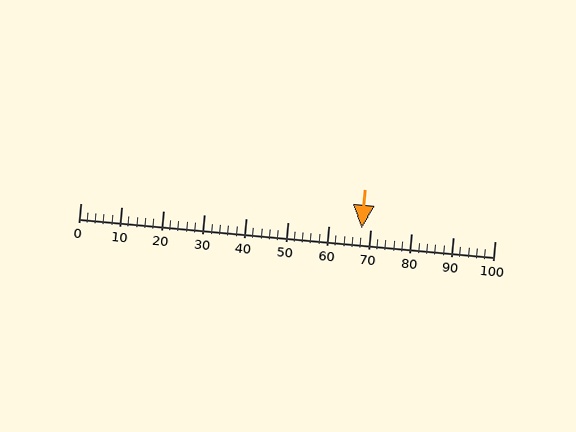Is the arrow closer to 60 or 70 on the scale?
The arrow is closer to 70.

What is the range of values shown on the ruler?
The ruler shows values from 0 to 100.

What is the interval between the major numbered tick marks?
The major tick marks are spaced 10 units apart.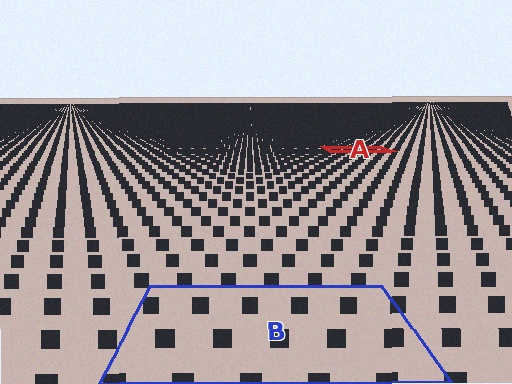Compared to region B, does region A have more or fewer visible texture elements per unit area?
Region A has more texture elements per unit area — they are packed more densely because it is farther away.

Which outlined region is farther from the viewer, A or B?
Region A is farther from the viewer — the texture elements inside it appear smaller and more densely packed.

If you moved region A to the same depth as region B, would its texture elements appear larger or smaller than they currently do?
They would appear larger. At a closer depth, the same texture elements are projected at a bigger on-screen size.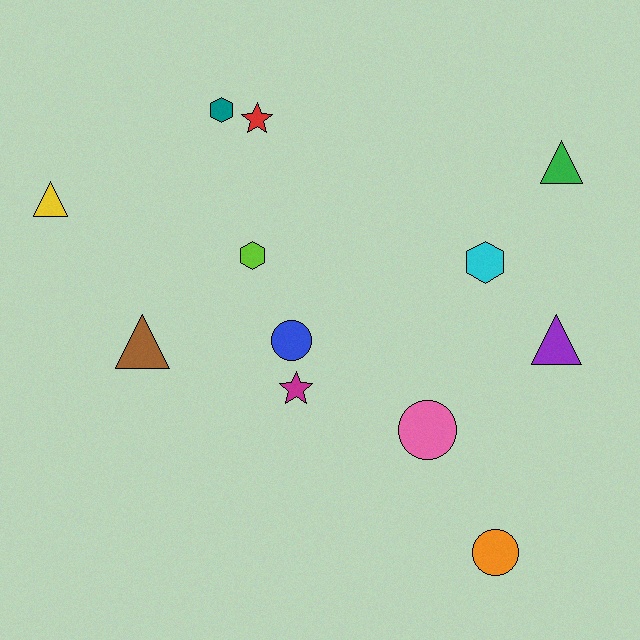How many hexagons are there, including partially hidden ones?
There are 3 hexagons.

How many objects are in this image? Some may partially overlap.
There are 12 objects.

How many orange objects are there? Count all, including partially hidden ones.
There is 1 orange object.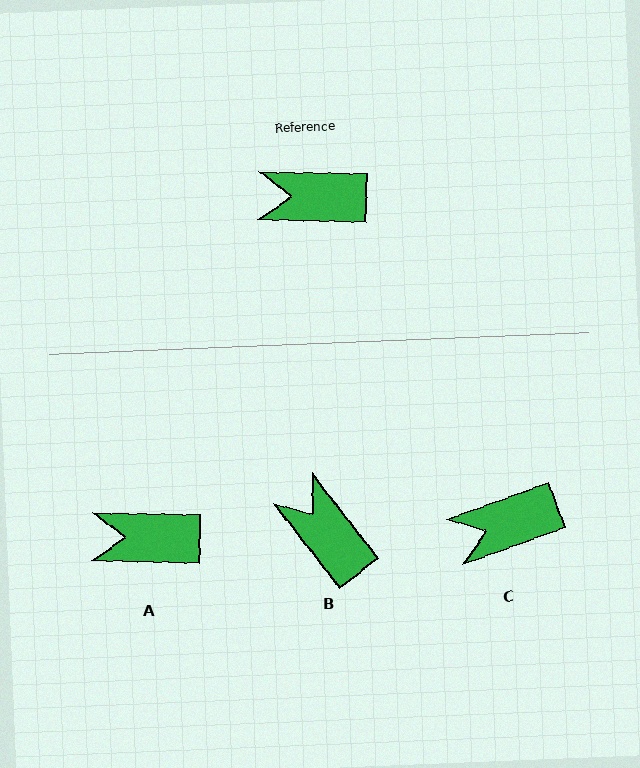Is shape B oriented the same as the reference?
No, it is off by about 51 degrees.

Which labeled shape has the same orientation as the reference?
A.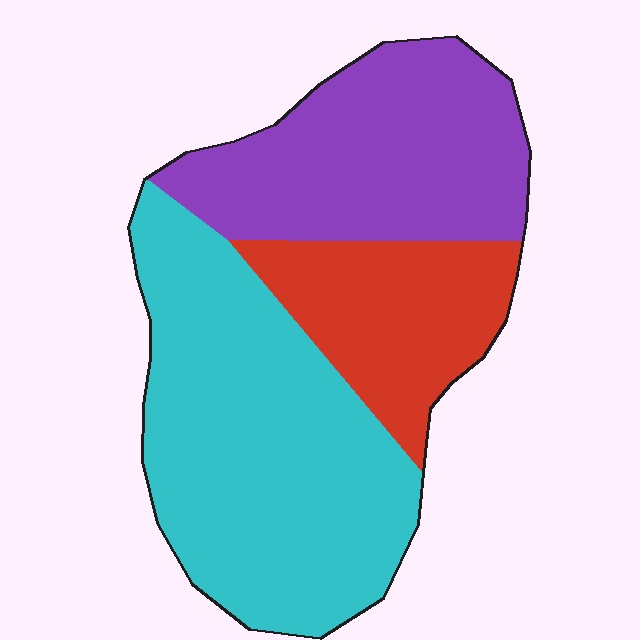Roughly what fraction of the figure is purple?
Purple takes up about one third (1/3) of the figure.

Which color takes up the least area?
Red, at roughly 20%.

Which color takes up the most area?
Cyan, at roughly 50%.